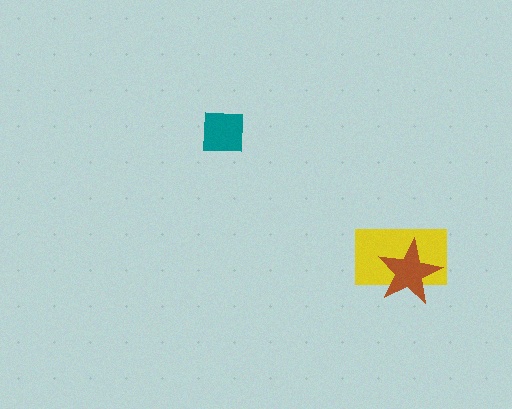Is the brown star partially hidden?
No, no other shape covers it.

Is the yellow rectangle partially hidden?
Yes, it is partially covered by another shape.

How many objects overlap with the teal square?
0 objects overlap with the teal square.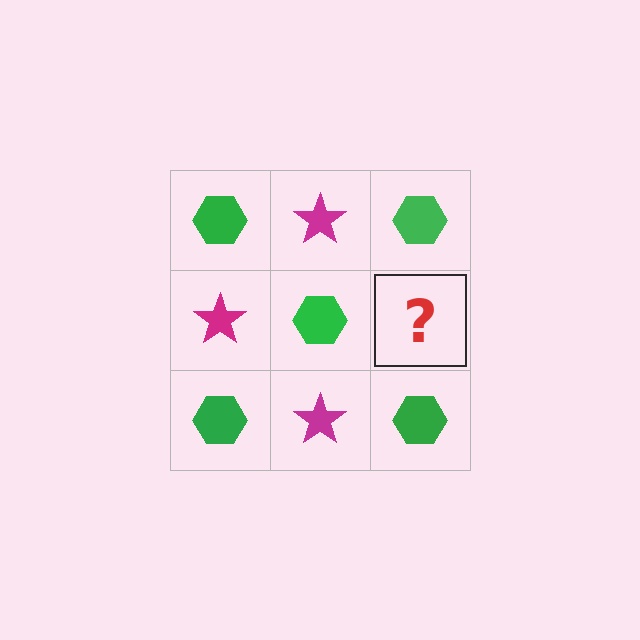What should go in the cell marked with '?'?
The missing cell should contain a magenta star.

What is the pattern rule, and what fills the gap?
The rule is that it alternates green hexagon and magenta star in a checkerboard pattern. The gap should be filled with a magenta star.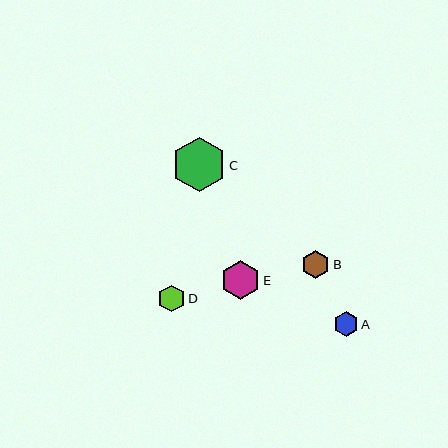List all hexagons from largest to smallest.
From largest to smallest: C, E, B, D, A.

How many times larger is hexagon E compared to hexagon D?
Hexagon E is approximately 1.5 times the size of hexagon D.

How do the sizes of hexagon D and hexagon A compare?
Hexagon D and hexagon A are approximately the same size.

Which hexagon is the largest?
Hexagon C is the largest with a size of approximately 54 pixels.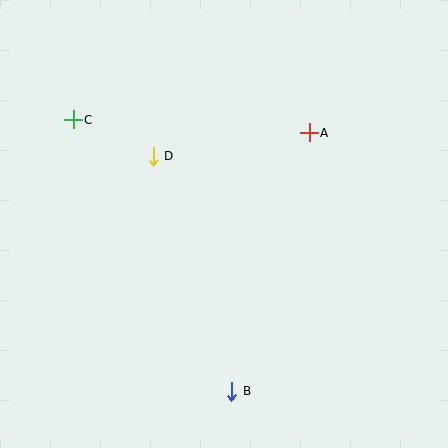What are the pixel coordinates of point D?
Point D is at (153, 156).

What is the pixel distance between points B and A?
The distance between B and A is 270 pixels.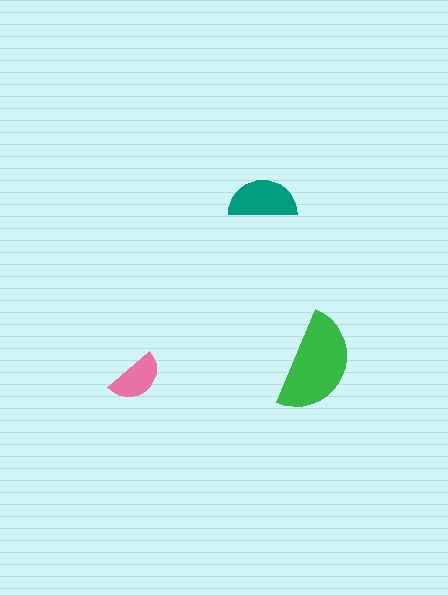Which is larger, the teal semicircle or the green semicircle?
The green one.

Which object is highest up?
The teal semicircle is topmost.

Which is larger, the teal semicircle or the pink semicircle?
The teal one.